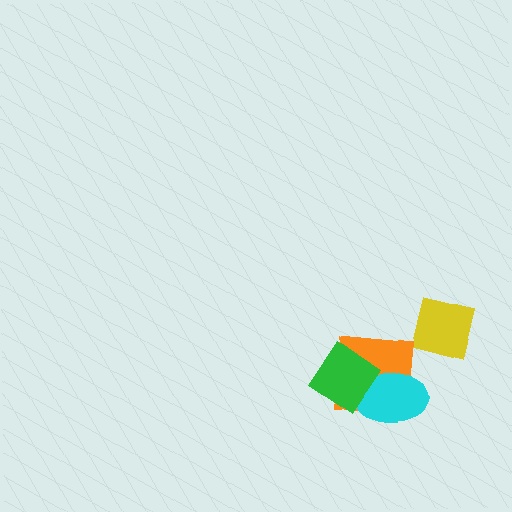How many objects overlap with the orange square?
2 objects overlap with the orange square.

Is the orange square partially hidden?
Yes, it is partially covered by another shape.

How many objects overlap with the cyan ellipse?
2 objects overlap with the cyan ellipse.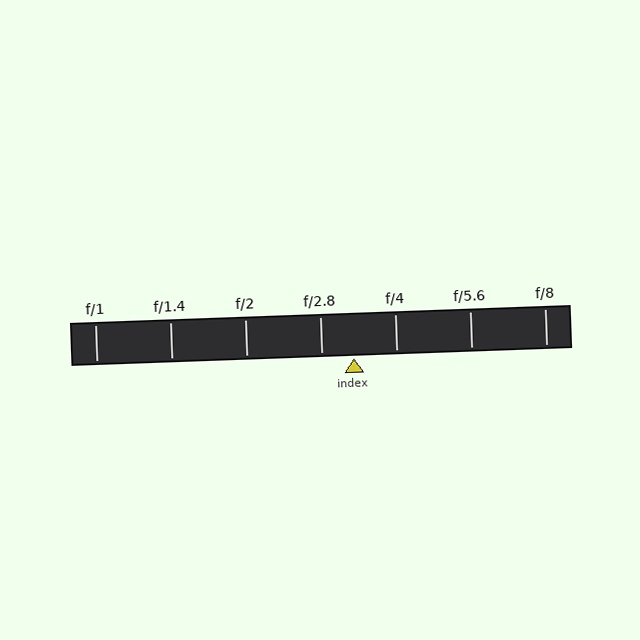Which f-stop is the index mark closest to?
The index mark is closest to f/2.8.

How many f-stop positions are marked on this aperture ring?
There are 7 f-stop positions marked.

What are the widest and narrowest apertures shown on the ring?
The widest aperture shown is f/1 and the narrowest is f/8.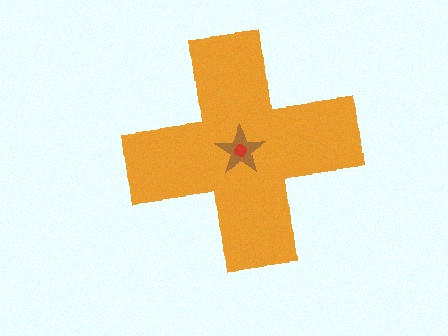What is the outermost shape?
The orange cross.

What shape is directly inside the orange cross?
The brown star.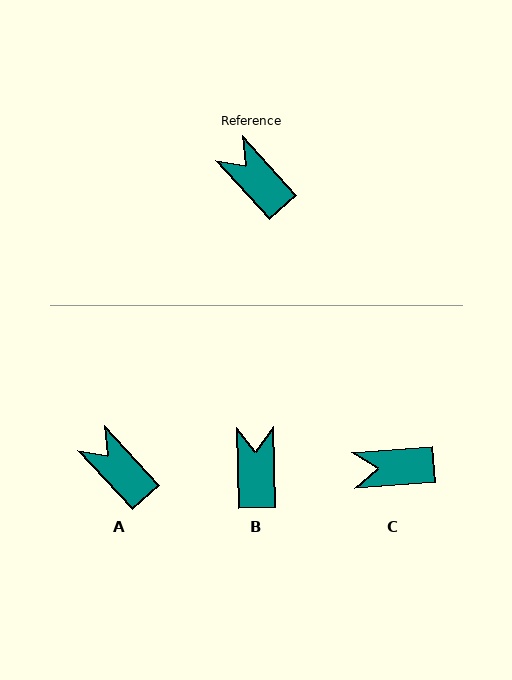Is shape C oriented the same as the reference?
No, it is off by about 52 degrees.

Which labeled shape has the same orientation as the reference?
A.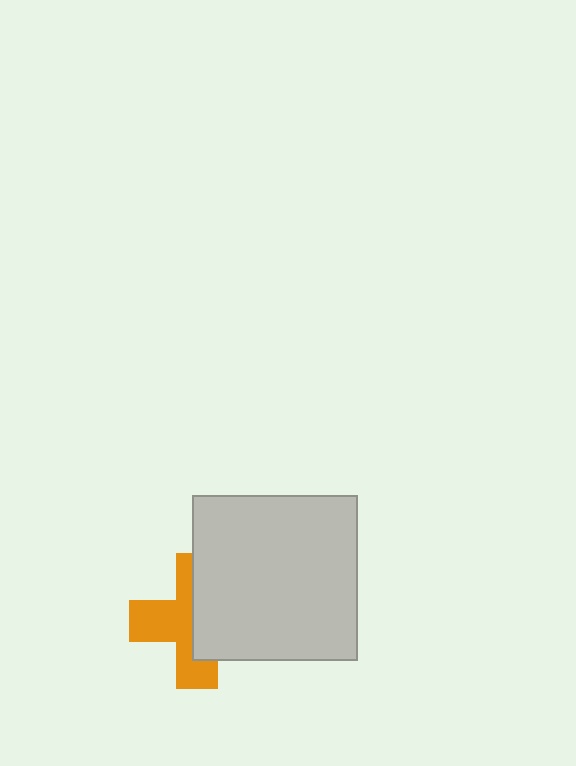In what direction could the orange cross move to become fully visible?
The orange cross could move left. That would shift it out from behind the light gray square entirely.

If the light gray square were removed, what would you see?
You would see the complete orange cross.